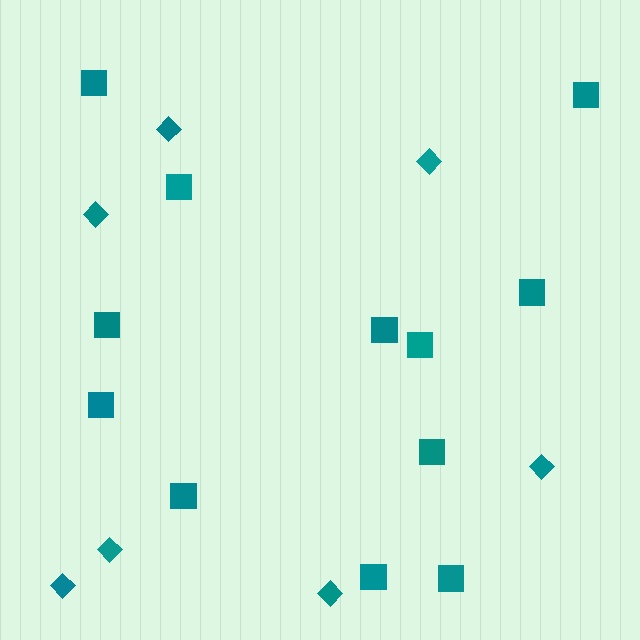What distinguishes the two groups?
There are 2 groups: one group of squares (12) and one group of diamonds (7).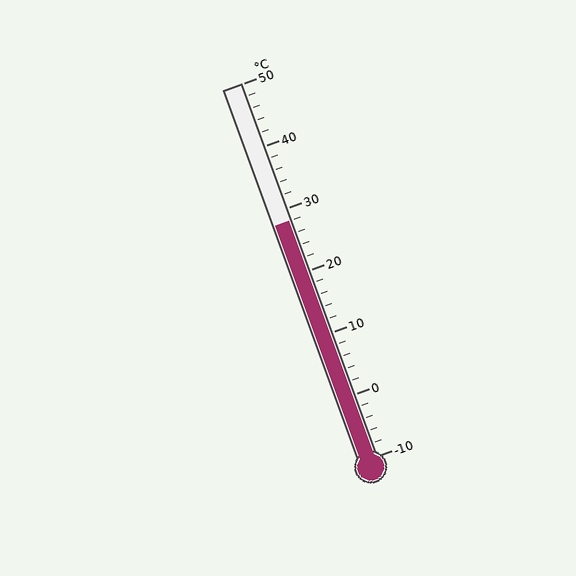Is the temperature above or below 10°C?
The temperature is above 10°C.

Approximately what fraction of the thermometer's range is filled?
The thermometer is filled to approximately 65% of its range.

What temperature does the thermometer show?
The thermometer shows approximately 28°C.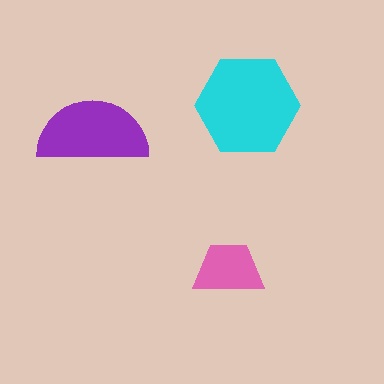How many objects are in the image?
There are 3 objects in the image.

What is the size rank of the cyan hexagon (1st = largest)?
1st.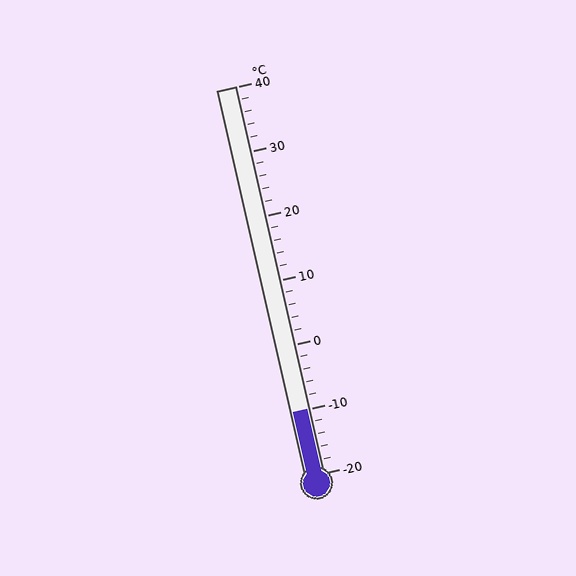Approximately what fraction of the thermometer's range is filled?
The thermometer is filled to approximately 15% of its range.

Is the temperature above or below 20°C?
The temperature is below 20°C.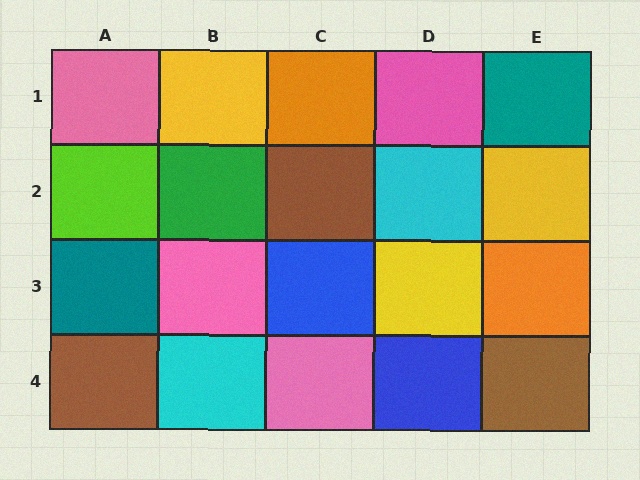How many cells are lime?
1 cell is lime.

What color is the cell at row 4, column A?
Brown.